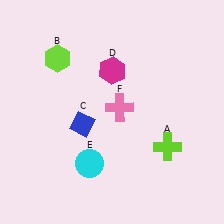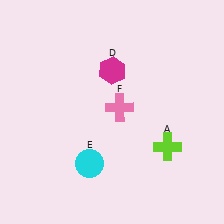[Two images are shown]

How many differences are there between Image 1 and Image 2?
There are 2 differences between the two images.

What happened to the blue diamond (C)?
The blue diamond (C) was removed in Image 2. It was in the bottom-left area of Image 1.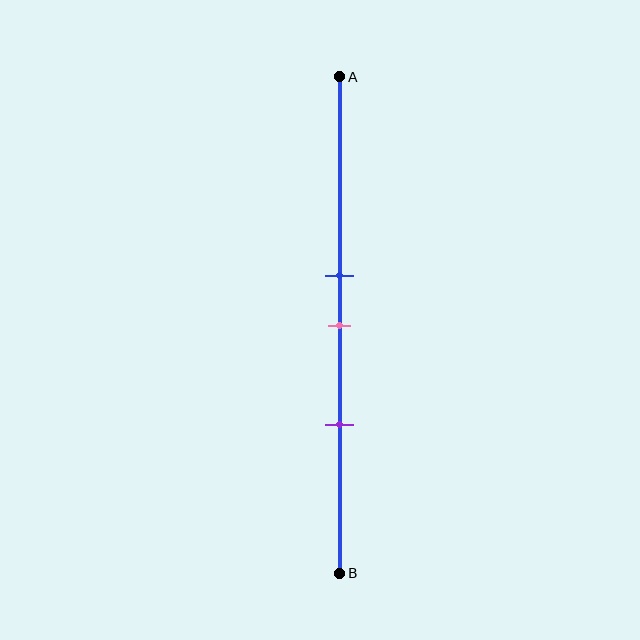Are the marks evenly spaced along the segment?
Yes, the marks are approximately evenly spaced.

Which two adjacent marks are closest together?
The blue and pink marks are the closest adjacent pair.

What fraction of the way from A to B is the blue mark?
The blue mark is approximately 40% (0.4) of the way from A to B.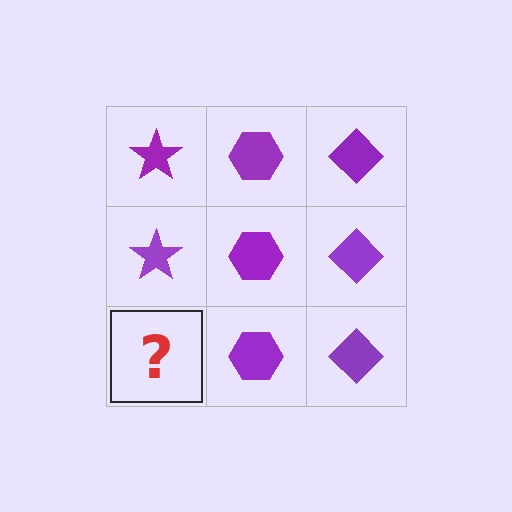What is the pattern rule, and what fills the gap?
The rule is that each column has a consistent shape. The gap should be filled with a purple star.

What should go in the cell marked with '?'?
The missing cell should contain a purple star.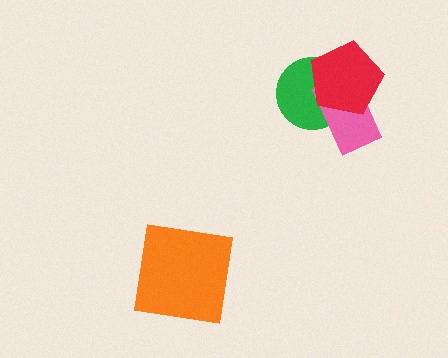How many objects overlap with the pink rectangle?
2 objects overlap with the pink rectangle.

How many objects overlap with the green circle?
2 objects overlap with the green circle.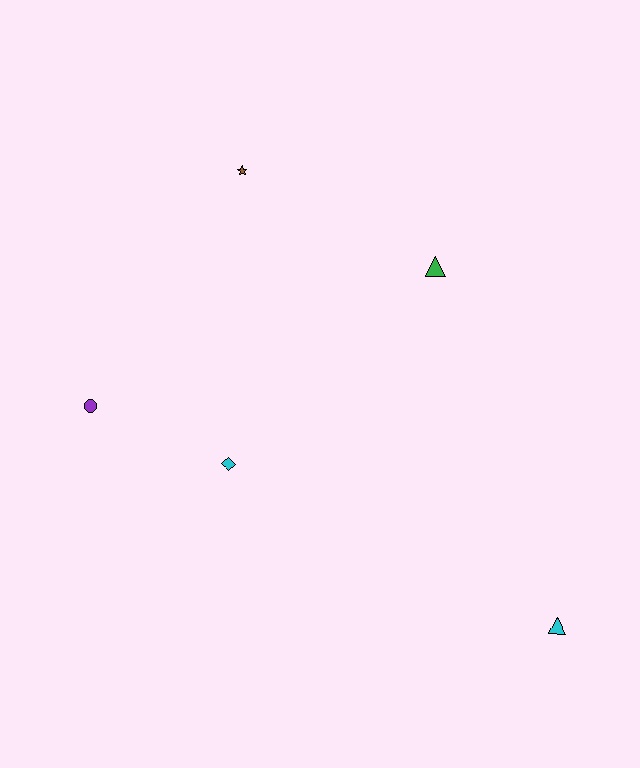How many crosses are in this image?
There are no crosses.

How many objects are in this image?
There are 5 objects.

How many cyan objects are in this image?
There are 2 cyan objects.